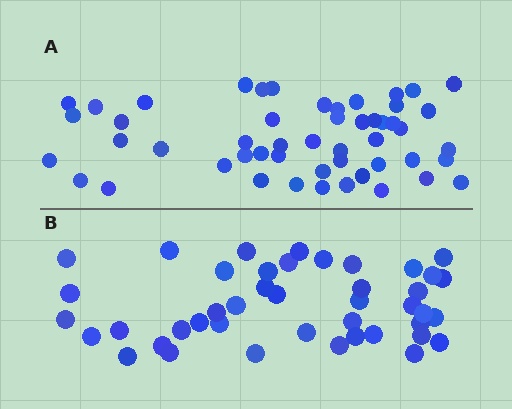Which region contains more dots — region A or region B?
Region A (the top region) has more dots.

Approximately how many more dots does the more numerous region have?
Region A has roughly 8 or so more dots than region B.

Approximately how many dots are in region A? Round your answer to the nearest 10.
About 50 dots. (The exact count is 51, which rounds to 50.)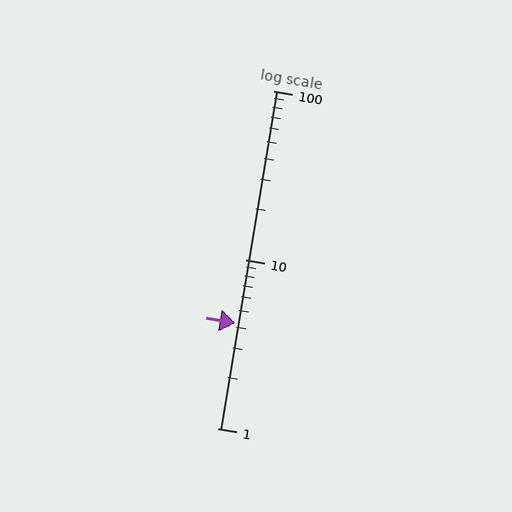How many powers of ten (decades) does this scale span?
The scale spans 2 decades, from 1 to 100.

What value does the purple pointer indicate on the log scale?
The pointer indicates approximately 4.2.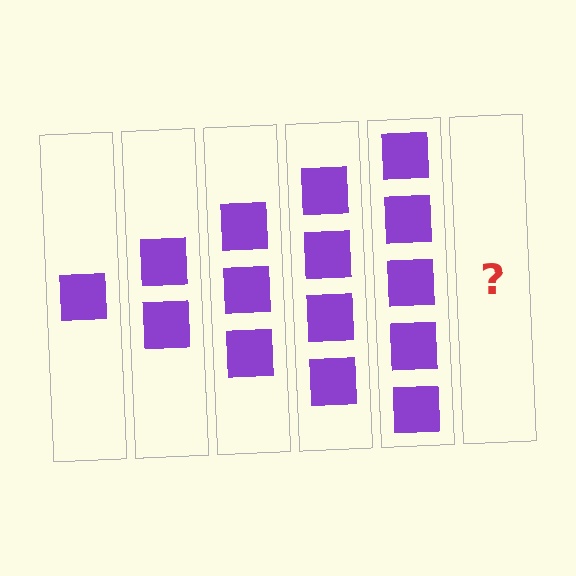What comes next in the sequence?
The next element should be 6 squares.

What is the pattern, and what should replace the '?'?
The pattern is that each step adds one more square. The '?' should be 6 squares.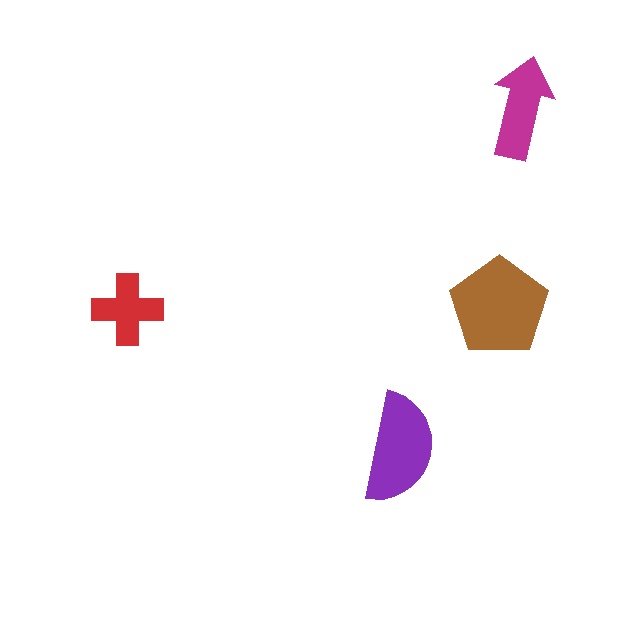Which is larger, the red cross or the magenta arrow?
The magenta arrow.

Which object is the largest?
The brown pentagon.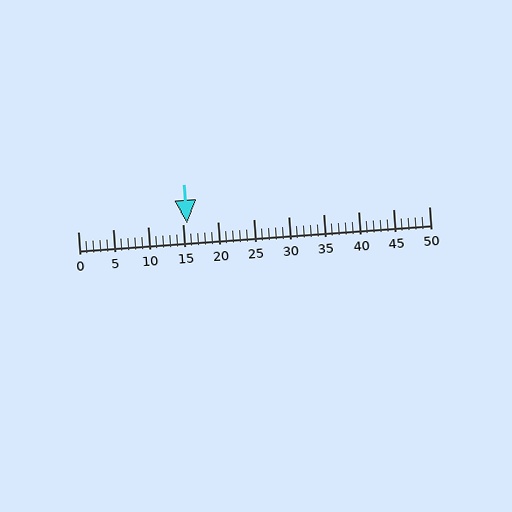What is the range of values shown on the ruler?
The ruler shows values from 0 to 50.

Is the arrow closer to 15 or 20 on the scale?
The arrow is closer to 15.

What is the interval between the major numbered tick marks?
The major tick marks are spaced 5 units apart.